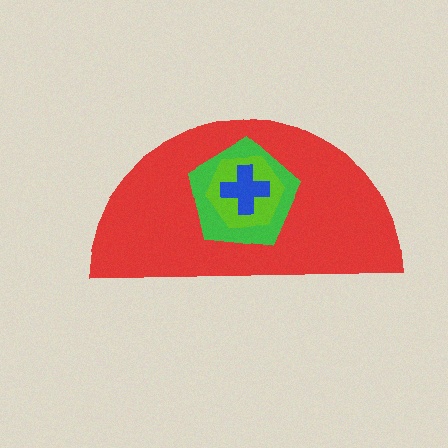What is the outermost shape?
The red semicircle.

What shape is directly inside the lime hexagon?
The blue cross.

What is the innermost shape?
The blue cross.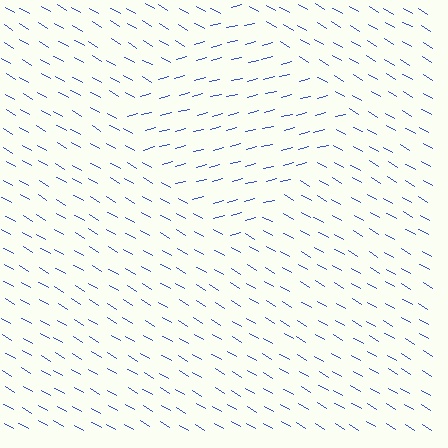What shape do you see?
I see a diamond.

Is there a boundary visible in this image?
Yes, there is a texture boundary formed by a change in line orientation.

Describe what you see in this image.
The image is filled with small blue line segments. A diamond region in the image has lines oriented differently from the surrounding lines, creating a visible texture boundary.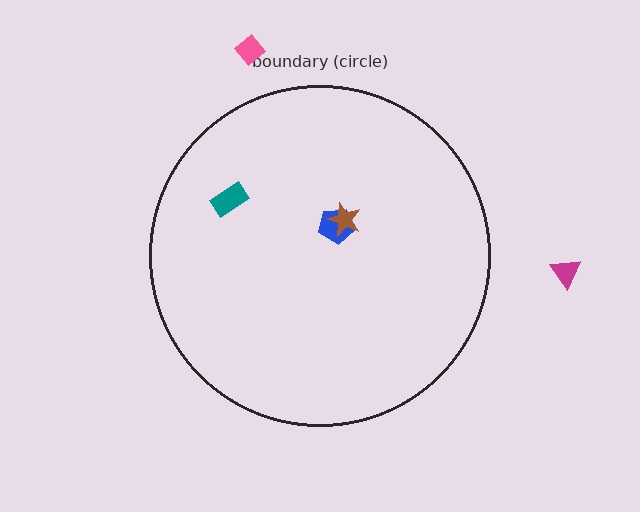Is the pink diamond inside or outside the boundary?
Outside.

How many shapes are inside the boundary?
3 inside, 2 outside.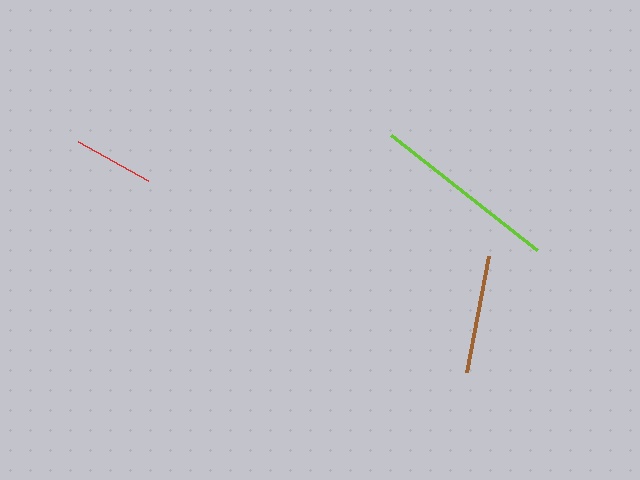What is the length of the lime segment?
The lime segment is approximately 187 pixels long.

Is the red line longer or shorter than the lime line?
The lime line is longer than the red line.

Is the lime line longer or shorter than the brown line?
The lime line is longer than the brown line.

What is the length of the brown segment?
The brown segment is approximately 118 pixels long.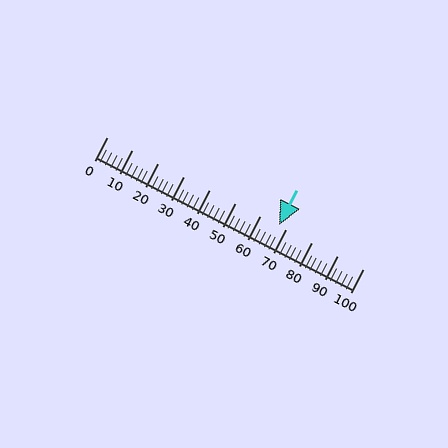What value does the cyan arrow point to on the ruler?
The cyan arrow points to approximately 67.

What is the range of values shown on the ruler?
The ruler shows values from 0 to 100.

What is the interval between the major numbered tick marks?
The major tick marks are spaced 10 units apart.